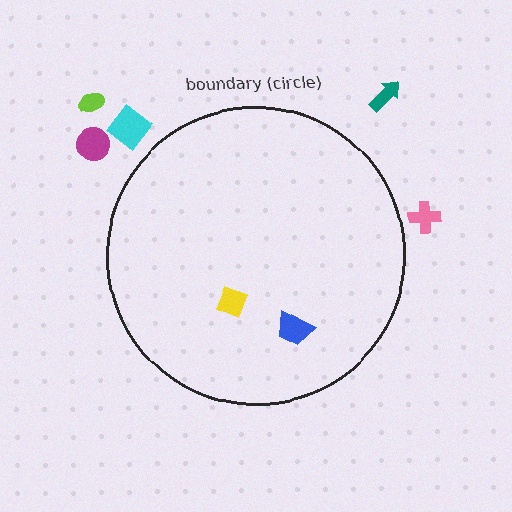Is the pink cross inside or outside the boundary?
Outside.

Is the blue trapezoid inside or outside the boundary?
Inside.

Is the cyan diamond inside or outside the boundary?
Outside.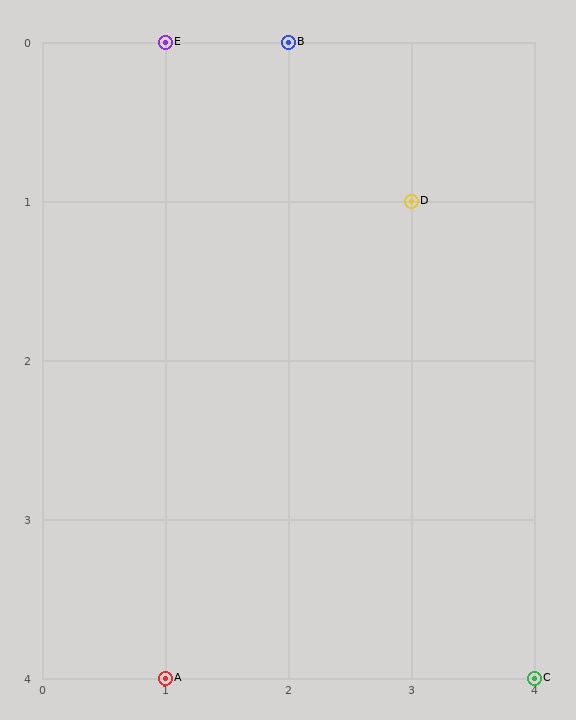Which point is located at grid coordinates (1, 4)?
Point A is at (1, 4).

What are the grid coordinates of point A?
Point A is at grid coordinates (1, 4).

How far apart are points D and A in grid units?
Points D and A are 2 columns and 3 rows apart (about 3.6 grid units diagonally).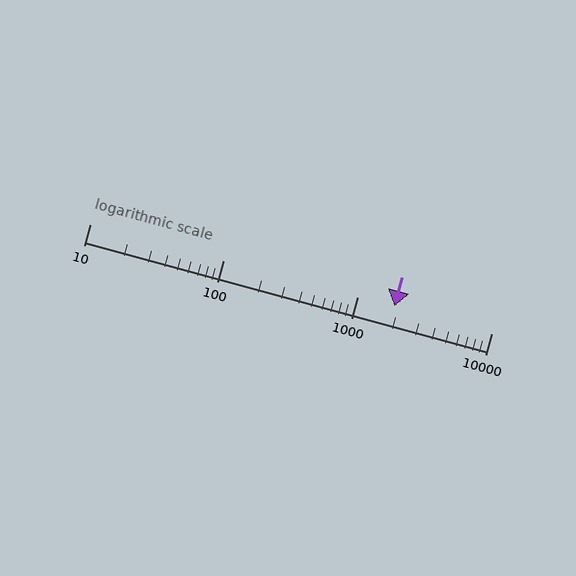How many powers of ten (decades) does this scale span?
The scale spans 3 decades, from 10 to 10000.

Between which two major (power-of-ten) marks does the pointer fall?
The pointer is between 1000 and 10000.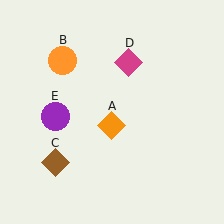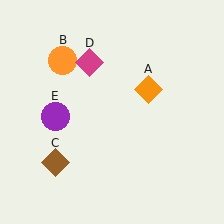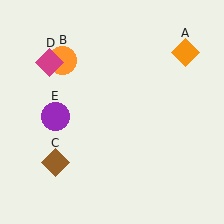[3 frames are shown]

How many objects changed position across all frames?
2 objects changed position: orange diamond (object A), magenta diamond (object D).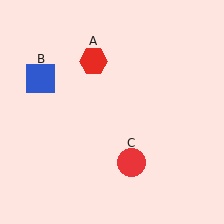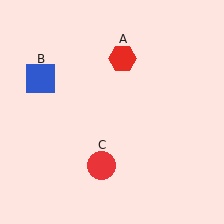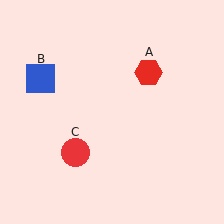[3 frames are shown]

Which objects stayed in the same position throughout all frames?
Blue square (object B) remained stationary.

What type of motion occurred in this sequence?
The red hexagon (object A), red circle (object C) rotated clockwise around the center of the scene.